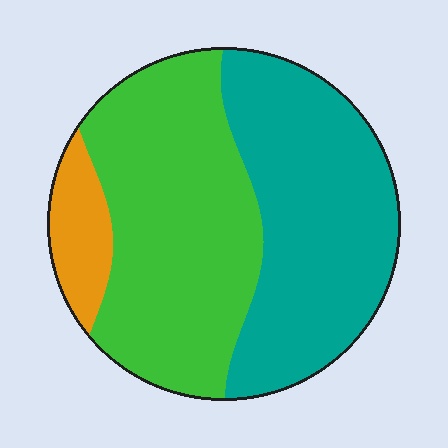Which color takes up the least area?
Orange, at roughly 10%.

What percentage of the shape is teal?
Teal takes up about two fifths (2/5) of the shape.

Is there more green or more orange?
Green.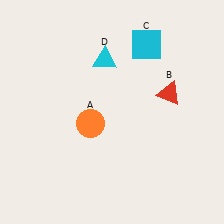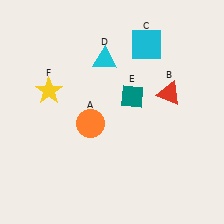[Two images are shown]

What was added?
A teal diamond (E), a yellow star (F) were added in Image 2.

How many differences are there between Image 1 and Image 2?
There are 2 differences between the two images.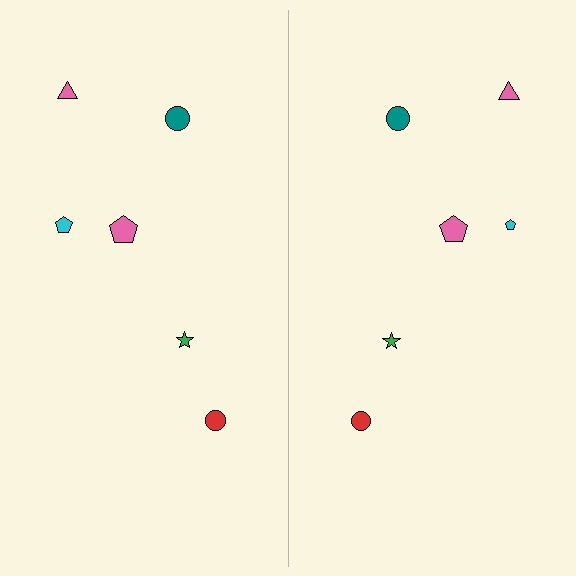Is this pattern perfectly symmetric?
No, the pattern is not perfectly symmetric. The cyan pentagon on the right side has a different size than its mirror counterpart.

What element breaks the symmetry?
The cyan pentagon on the right side has a different size than its mirror counterpart.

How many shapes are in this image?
There are 12 shapes in this image.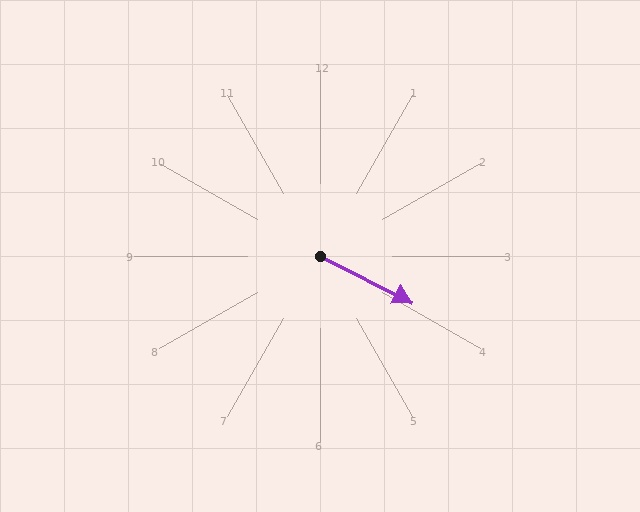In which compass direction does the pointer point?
Southeast.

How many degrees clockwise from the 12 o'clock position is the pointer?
Approximately 117 degrees.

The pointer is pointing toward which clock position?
Roughly 4 o'clock.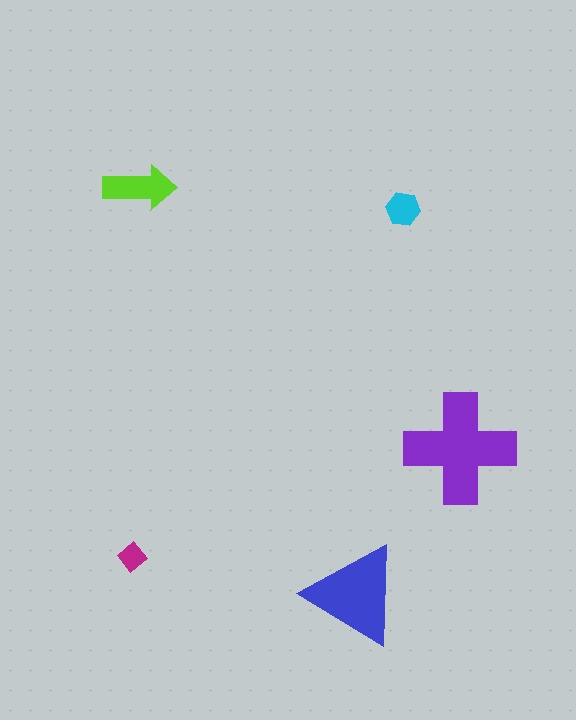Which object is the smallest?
The magenta diamond.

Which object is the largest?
The purple cross.